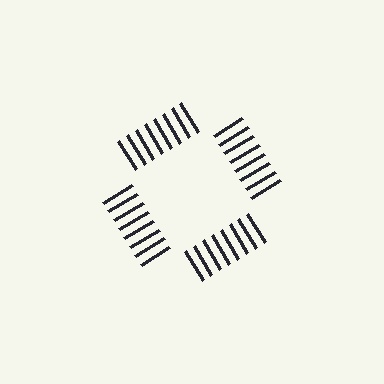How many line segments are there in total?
32 — 8 along each of the 4 edges.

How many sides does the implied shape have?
4 sides — the line-ends trace a square.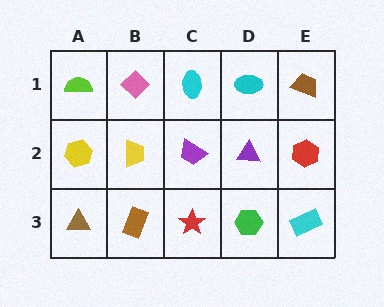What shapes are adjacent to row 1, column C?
A purple trapezoid (row 2, column C), a pink diamond (row 1, column B), a cyan ellipse (row 1, column D).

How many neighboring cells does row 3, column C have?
3.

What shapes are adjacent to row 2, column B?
A pink diamond (row 1, column B), a brown rectangle (row 3, column B), a yellow hexagon (row 2, column A), a purple trapezoid (row 2, column C).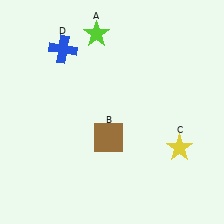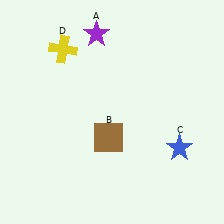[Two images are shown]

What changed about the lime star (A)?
In Image 1, A is lime. In Image 2, it changed to purple.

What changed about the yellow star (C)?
In Image 1, C is yellow. In Image 2, it changed to blue.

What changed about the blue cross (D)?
In Image 1, D is blue. In Image 2, it changed to yellow.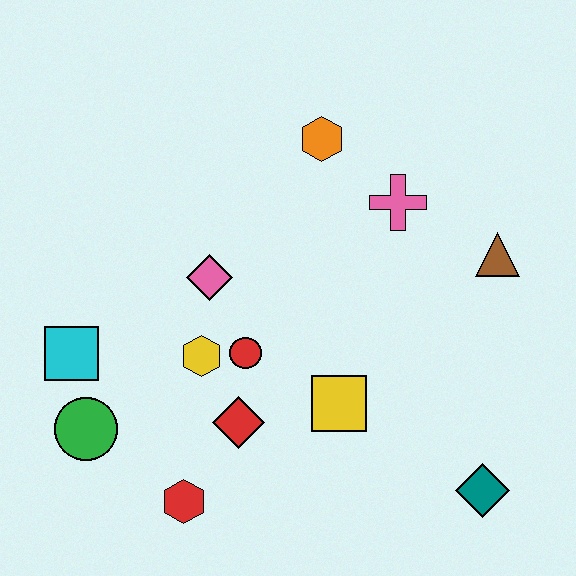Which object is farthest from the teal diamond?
The cyan square is farthest from the teal diamond.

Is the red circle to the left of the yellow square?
Yes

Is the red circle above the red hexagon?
Yes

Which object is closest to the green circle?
The cyan square is closest to the green circle.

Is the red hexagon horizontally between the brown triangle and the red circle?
No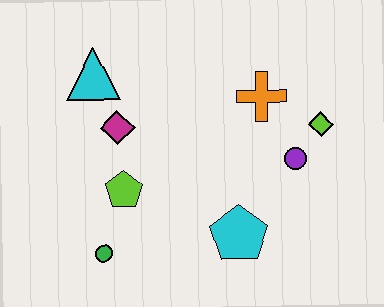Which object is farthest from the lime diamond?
The green circle is farthest from the lime diamond.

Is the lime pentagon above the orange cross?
No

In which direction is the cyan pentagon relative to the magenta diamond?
The cyan pentagon is to the right of the magenta diamond.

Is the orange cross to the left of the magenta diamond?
No